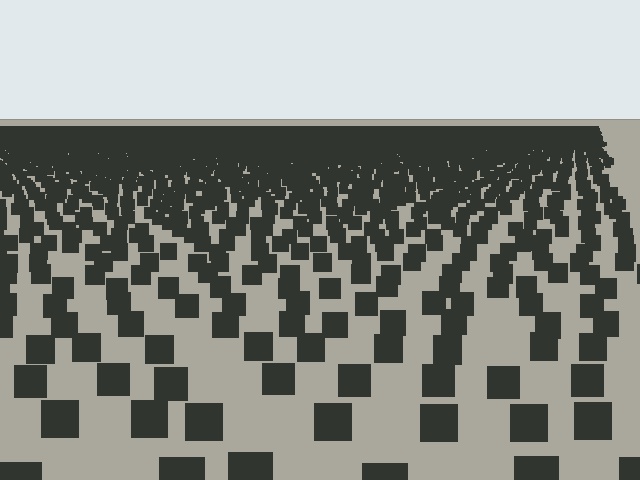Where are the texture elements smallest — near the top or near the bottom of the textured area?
Near the top.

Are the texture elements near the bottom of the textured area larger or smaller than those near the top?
Larger. Near the bottom, elements are closer to the viewer and appear at a bigger on-screen size.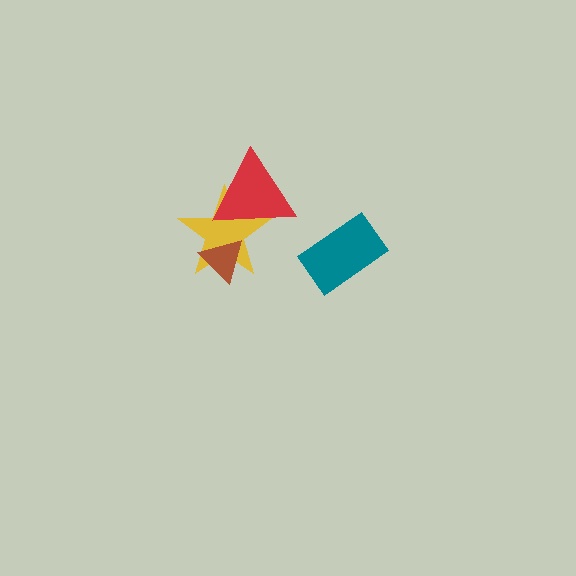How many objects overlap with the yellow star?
2 objects overlap with the yellow star.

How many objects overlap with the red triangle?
1 object overlaps with the red triangle.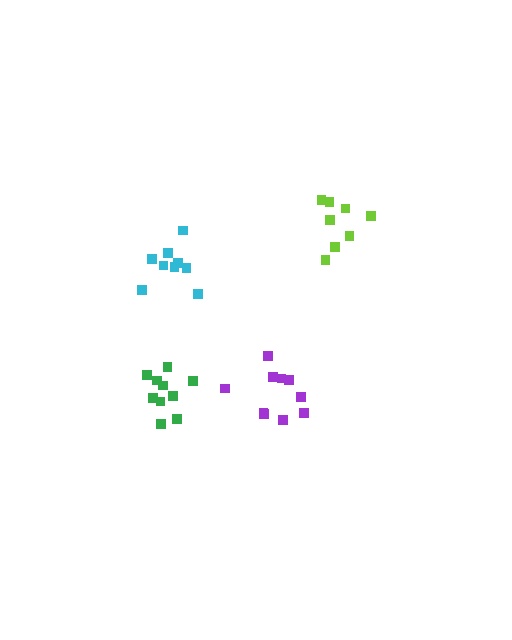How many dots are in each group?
Group 1: 8 dots, Group 2: 10 dots, Group 3: 9 dots, Group 4: 10 dots (37 total).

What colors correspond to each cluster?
The clusters are colored: lime, green, cyan, purple.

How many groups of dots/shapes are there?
There are 4 groups.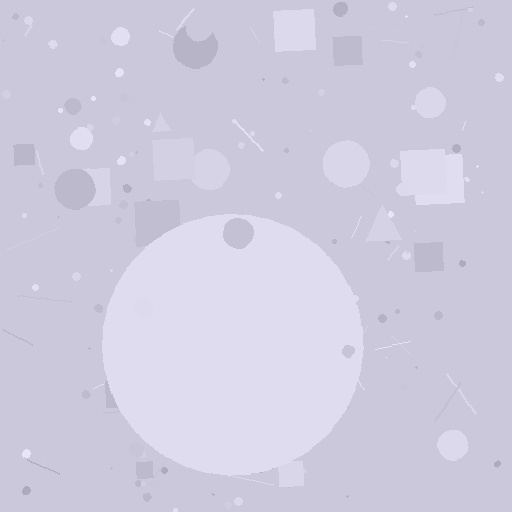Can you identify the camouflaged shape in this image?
The camouflaged shape is a circle.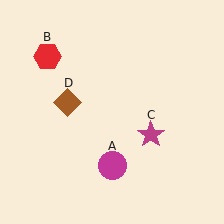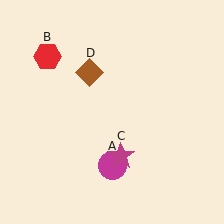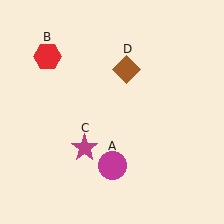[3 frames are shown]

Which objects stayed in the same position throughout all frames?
Magenta circle (object A) and red hexagon (object B) remained stationary.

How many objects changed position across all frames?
2 objects changed position: magenta star (object C), brown diamond (object D).